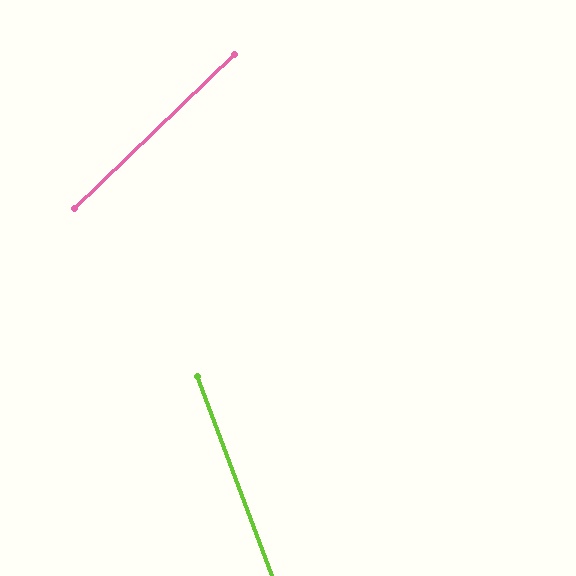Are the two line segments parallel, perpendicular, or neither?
Neither parallel nor perpendicular — they differ by about 67°.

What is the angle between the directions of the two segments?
Approximately 67 degrees.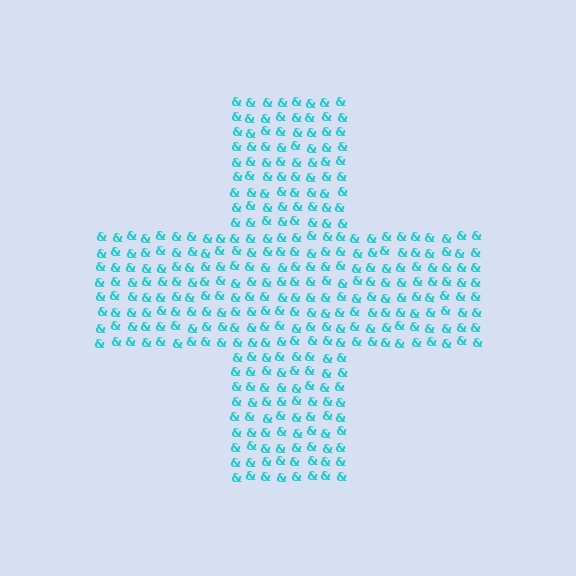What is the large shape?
The large shape is a cross.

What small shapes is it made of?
It is made of small ampersands.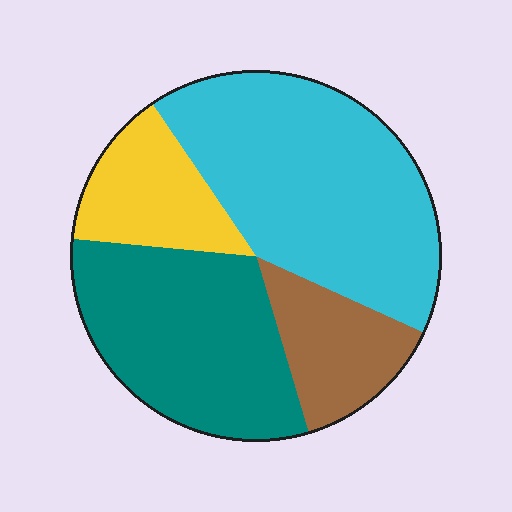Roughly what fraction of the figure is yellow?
Yellow covers 14% of the figure.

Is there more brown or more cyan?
Cyan.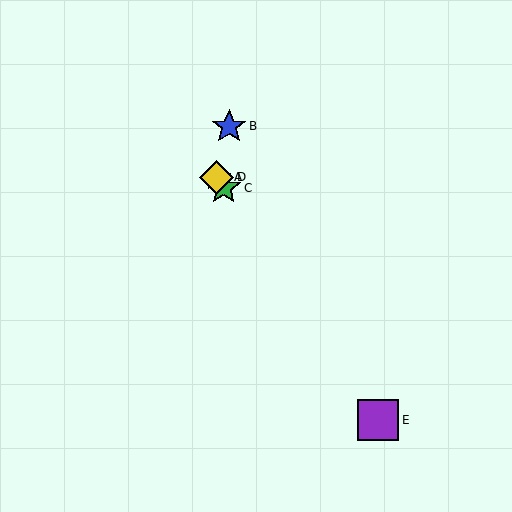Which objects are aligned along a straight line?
Objects A, C, D, E are aligned along a straight line.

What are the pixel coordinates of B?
Object B is at (229, 126).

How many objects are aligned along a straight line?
4 objects (A, C, D, E) are aligned along a straight line.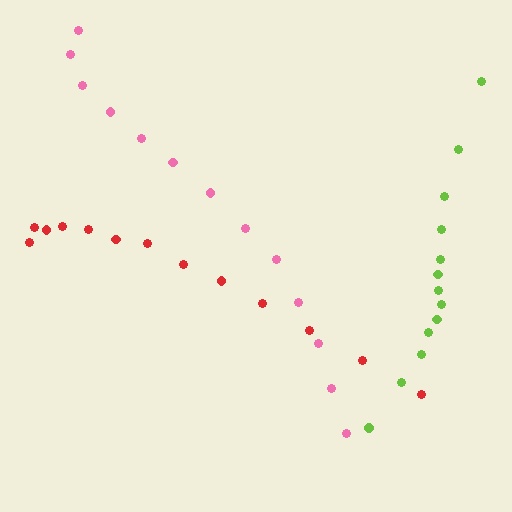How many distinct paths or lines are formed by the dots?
There are 3 distinct paths.